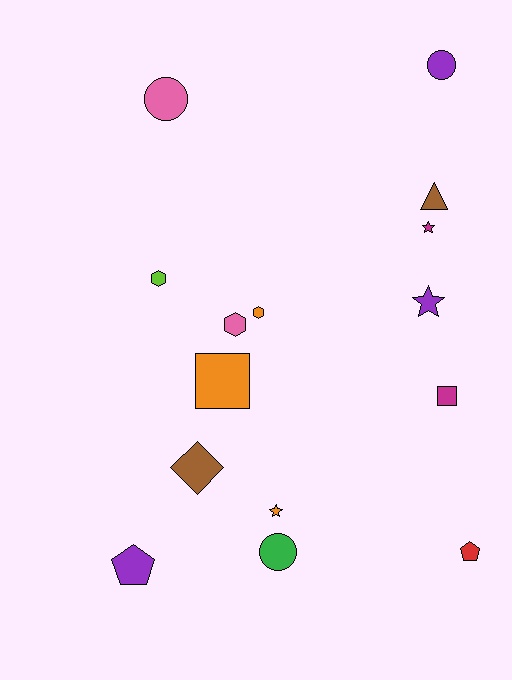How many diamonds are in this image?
There is 1 diamond.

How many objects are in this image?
There are 15 objects.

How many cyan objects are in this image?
There are no cyan objects.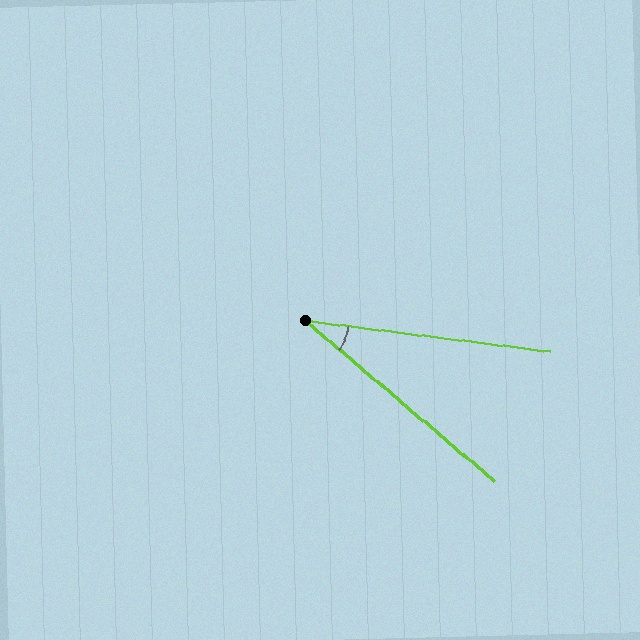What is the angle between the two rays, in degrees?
Approximately 33 degrees.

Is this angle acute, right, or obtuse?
It is acute.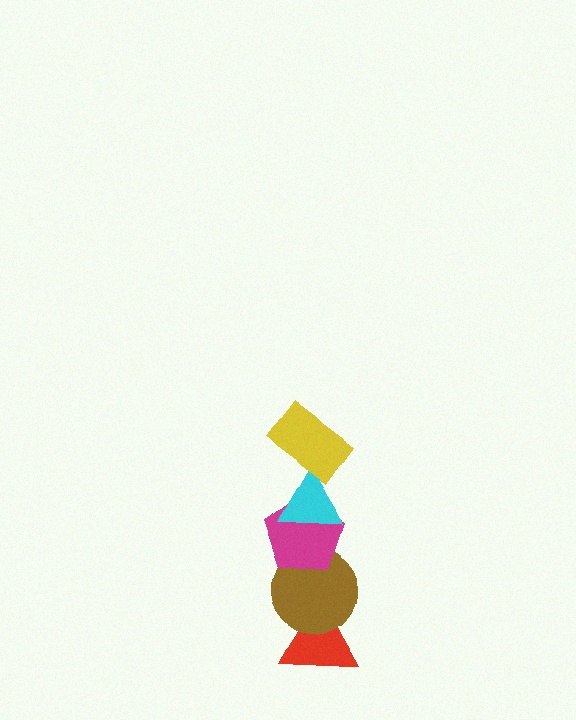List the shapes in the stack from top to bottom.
From top to bottom: the yellow rectangle, the cyan triangle, the magenta pentagon, the brown circle, the red triangle.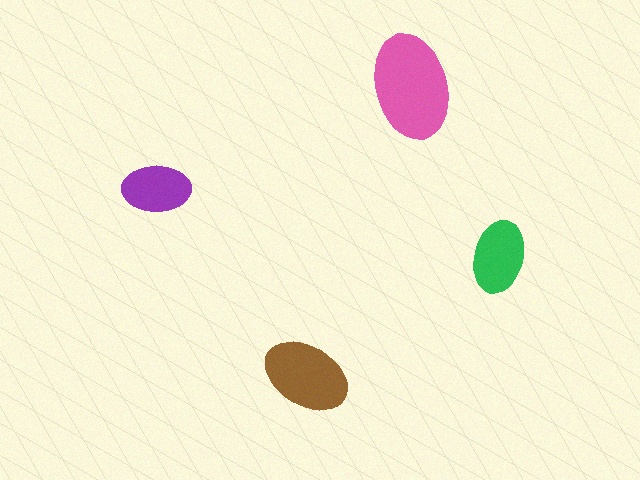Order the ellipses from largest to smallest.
the pink one, the brown one, the green one, the purple one.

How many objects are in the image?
There are 4 objects in the image.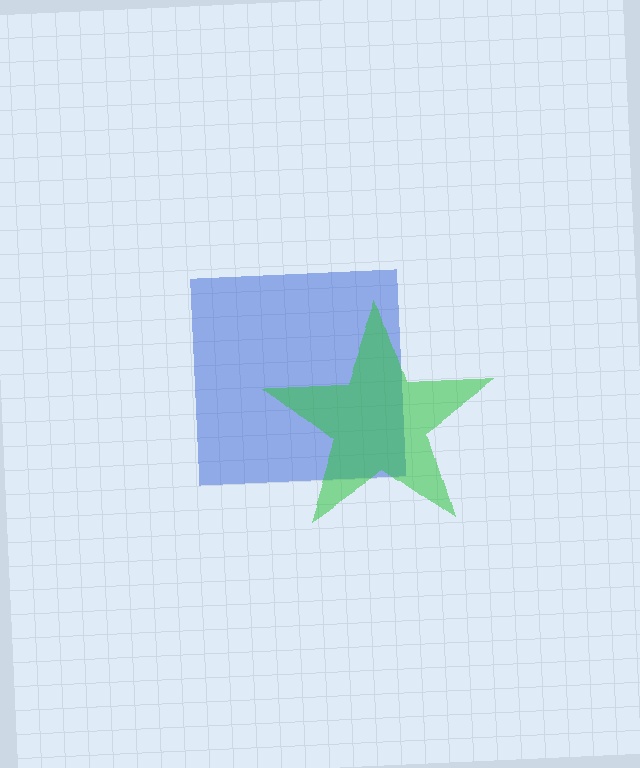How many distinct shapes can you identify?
There are 2 distinct shapes: a blue square, a green star.